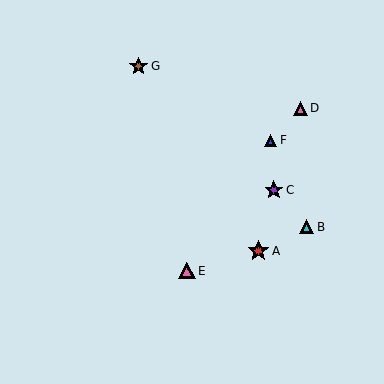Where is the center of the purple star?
The center of the purple star is at (274, 190).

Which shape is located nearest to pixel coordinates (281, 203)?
The purple star (labeled C) at (274, 190) is nearest to that location.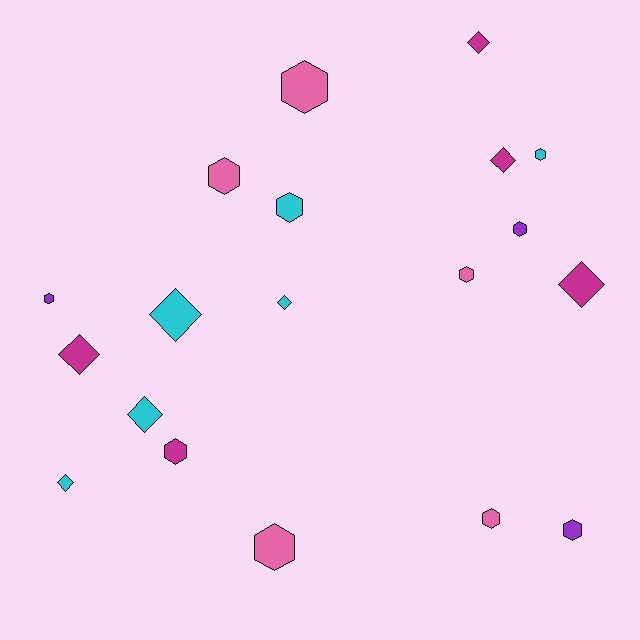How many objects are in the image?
There are 19 objects.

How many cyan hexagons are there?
There are 2 cyan hexagons.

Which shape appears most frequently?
Hexagon, with 11 objects.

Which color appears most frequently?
Cyan, with 6 objects.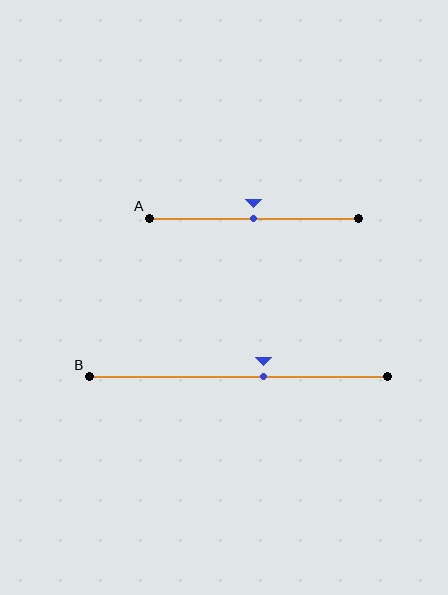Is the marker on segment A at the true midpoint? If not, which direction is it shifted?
Yes, the marker on segment A is at the true midpoint.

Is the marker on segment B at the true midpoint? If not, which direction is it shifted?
No, the marker on segment B is shifted to the right by about 9% of the segment length.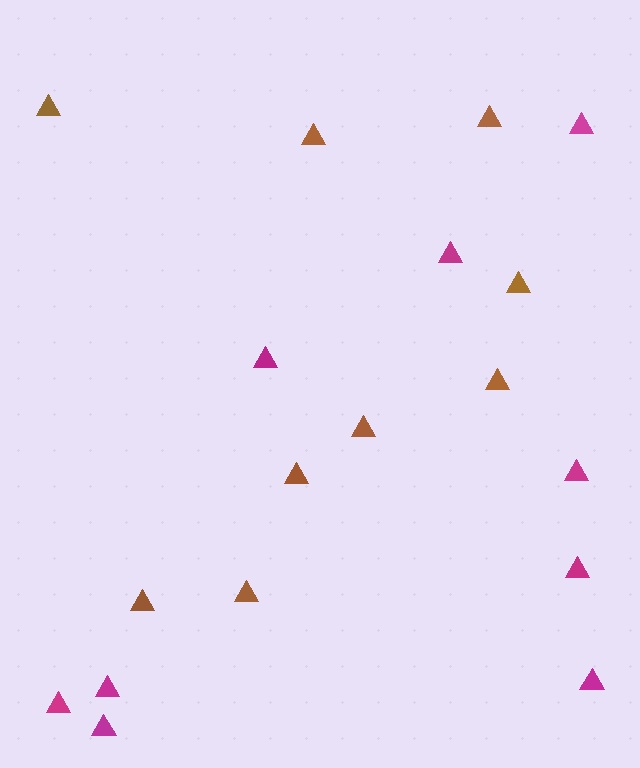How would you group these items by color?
There are 2 groups: one group of brown triangles (9) and one group of magenta triangles (9).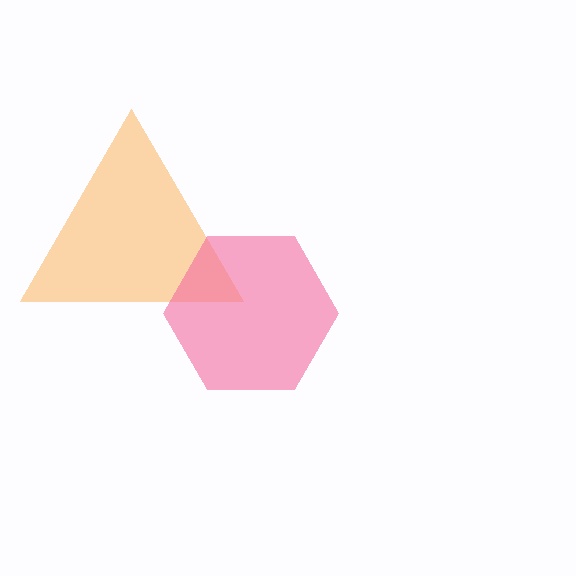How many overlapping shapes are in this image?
There are 2 overlapping shapes in the image.